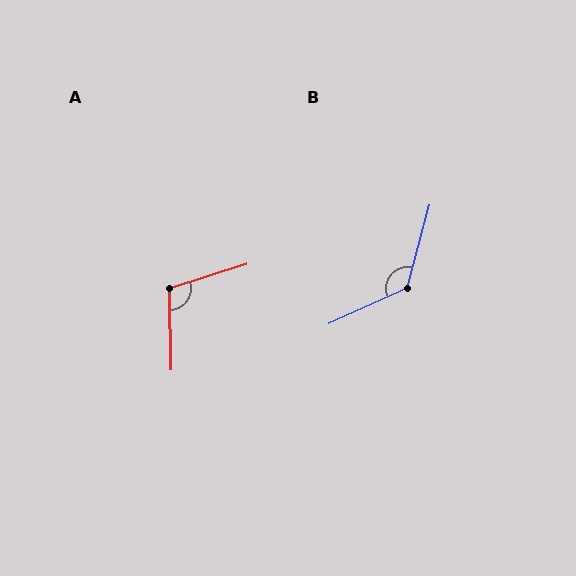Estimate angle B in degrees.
Approximately 130 degrees.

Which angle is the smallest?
A, at approximately 107 degrees.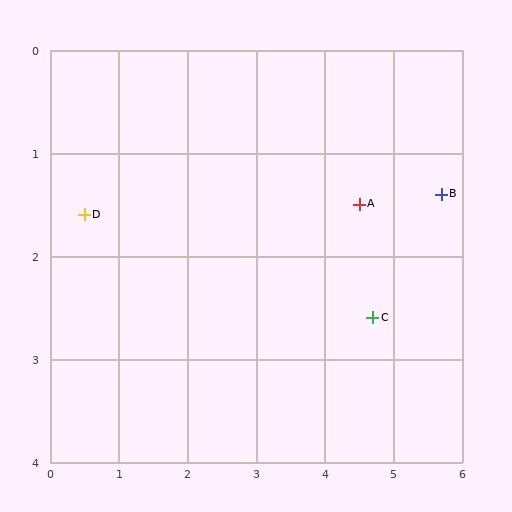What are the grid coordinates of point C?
Point C is at approximately (4.7, 2.6).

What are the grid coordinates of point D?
Point D is at approximately (0.5, 1.6).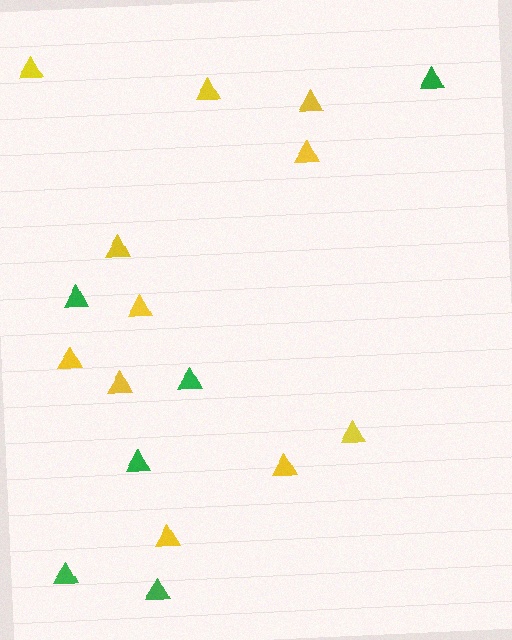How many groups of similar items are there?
There are 2 groups: one group of green triangles (6) and one group of yellow triangles (11).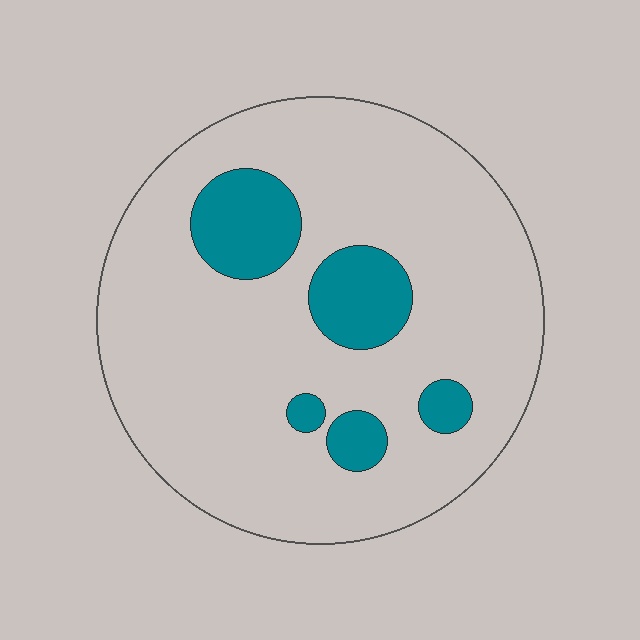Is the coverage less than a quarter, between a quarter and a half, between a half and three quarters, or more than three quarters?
Less than a quarter.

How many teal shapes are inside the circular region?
5.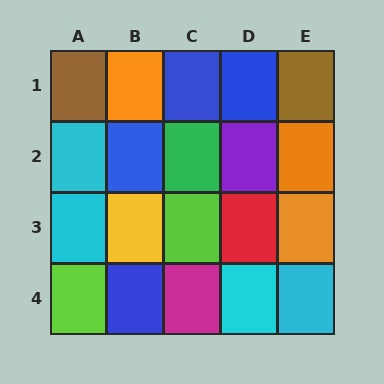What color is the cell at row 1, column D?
Blue.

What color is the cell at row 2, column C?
Green.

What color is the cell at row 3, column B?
Yellow.